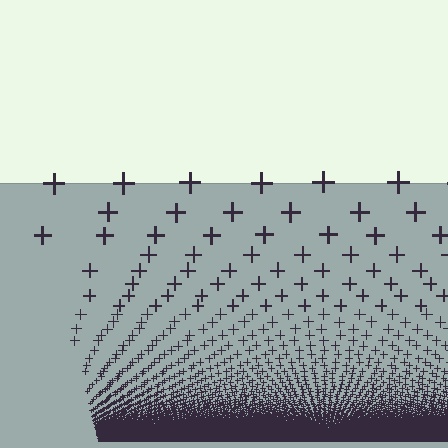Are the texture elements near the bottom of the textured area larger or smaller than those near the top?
Smaller. The gradient is inverted — elements near the bottom are smaller and denser.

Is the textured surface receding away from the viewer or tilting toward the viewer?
The surface appears to tilt toward the viewer. Texture elements get larger and sparser toward the top.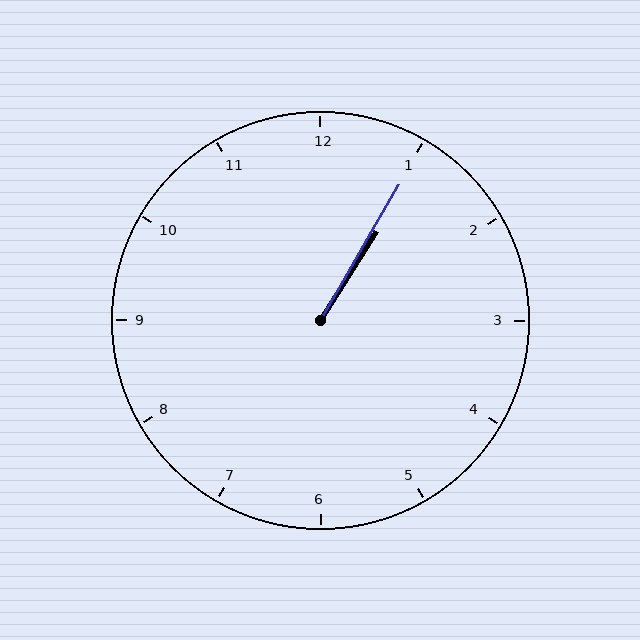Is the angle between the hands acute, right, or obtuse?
It is acute.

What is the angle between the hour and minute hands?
Approximately 2 degrees.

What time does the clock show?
1:05.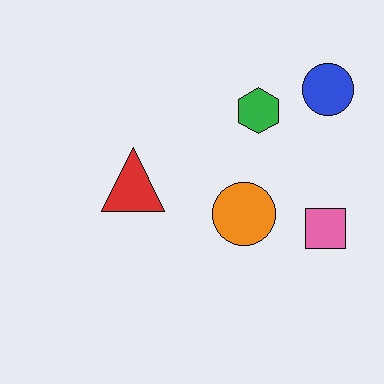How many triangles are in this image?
There is 1 triangle.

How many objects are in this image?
There are 5 objects.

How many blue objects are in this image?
There is 1 blue object.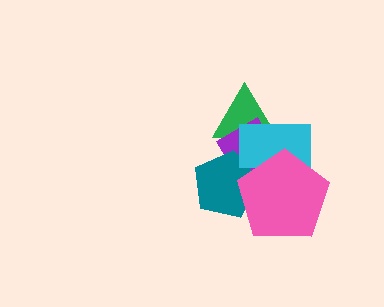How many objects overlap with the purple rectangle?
4 objects overlap with the purple rectangle.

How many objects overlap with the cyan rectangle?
4 objects overlap with the cyan rectangle.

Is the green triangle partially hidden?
Yes, it is partially covered by another shape.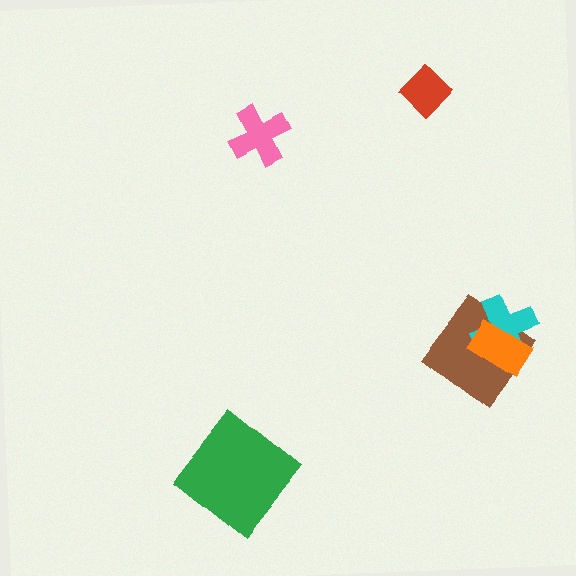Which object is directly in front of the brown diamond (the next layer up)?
The cyan cross is directly in front of the brown diamond.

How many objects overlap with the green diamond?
0 objects overlap with the green diamond.